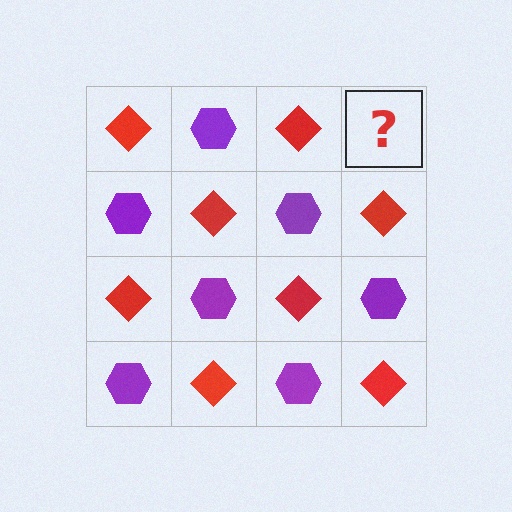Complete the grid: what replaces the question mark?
The question mark should be replaced with a purple hexagon.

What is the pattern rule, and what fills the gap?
The rule is that it alternates red diamond and purple hexagon in a checkerboard pattern. The gap should be filled with a purple hexagon.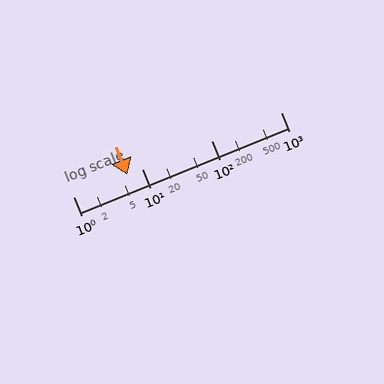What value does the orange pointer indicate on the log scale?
The pointer indicates approximately 6.1.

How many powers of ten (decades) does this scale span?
The scale spans 3 decades, from 1 to 1000.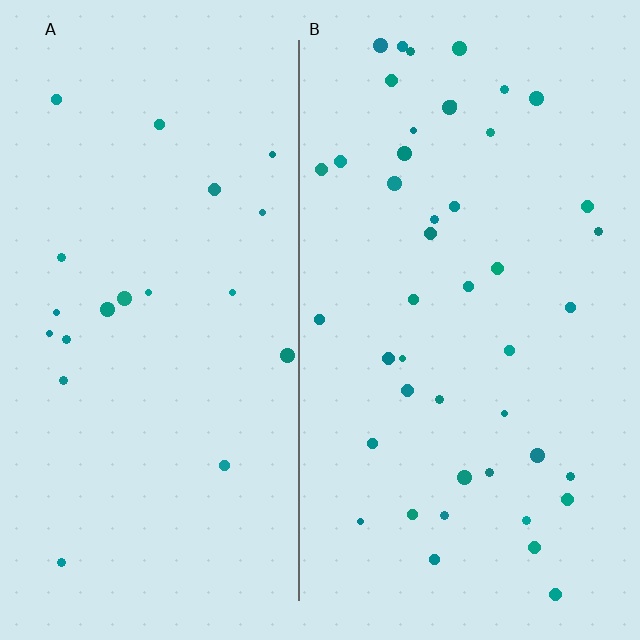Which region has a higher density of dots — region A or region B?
B (the right).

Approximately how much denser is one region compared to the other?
Approximately 2.2× — region B over region A.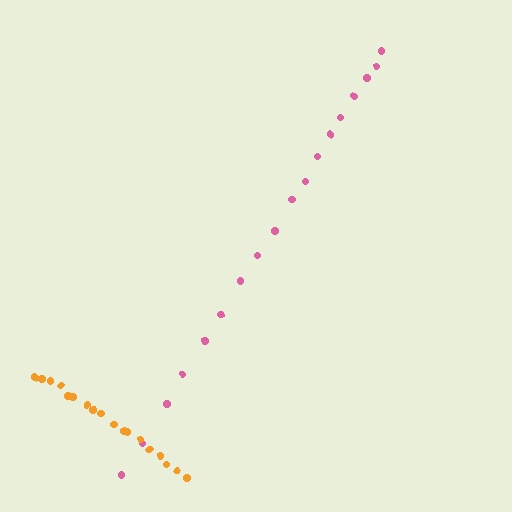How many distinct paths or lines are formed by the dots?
There are 2 distinct paths.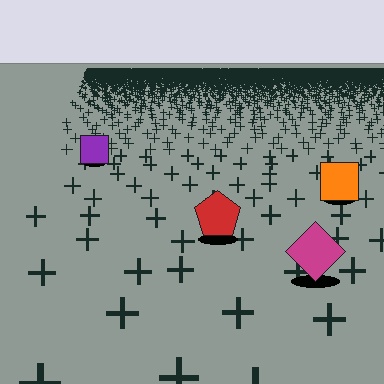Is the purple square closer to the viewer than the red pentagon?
No. The red pentagon is closer — you can tell from the texture gradient: the ground texture is coarser near it.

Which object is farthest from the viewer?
The purple square is farthest from the viewer. It appears smaller and the ground texture around it is denser.